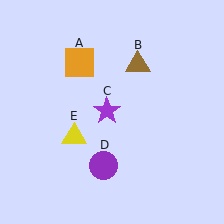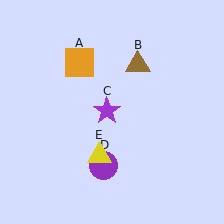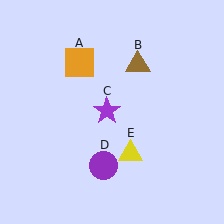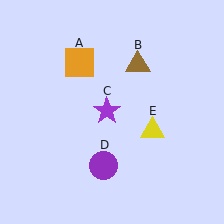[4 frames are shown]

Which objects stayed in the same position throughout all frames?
Orange square (object A) and brown triangle (object B) and purple star (object C) and purple circle (object D) remained stationary.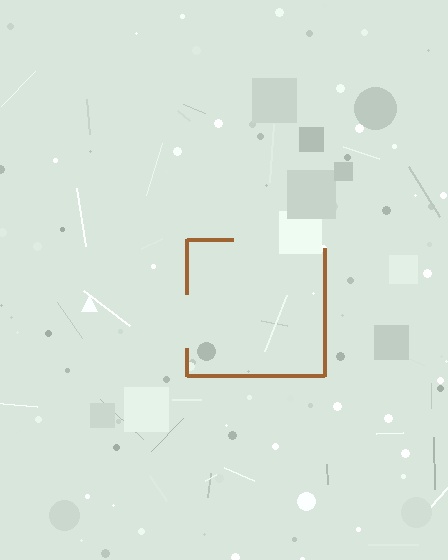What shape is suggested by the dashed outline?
The dashed outline suggests a square.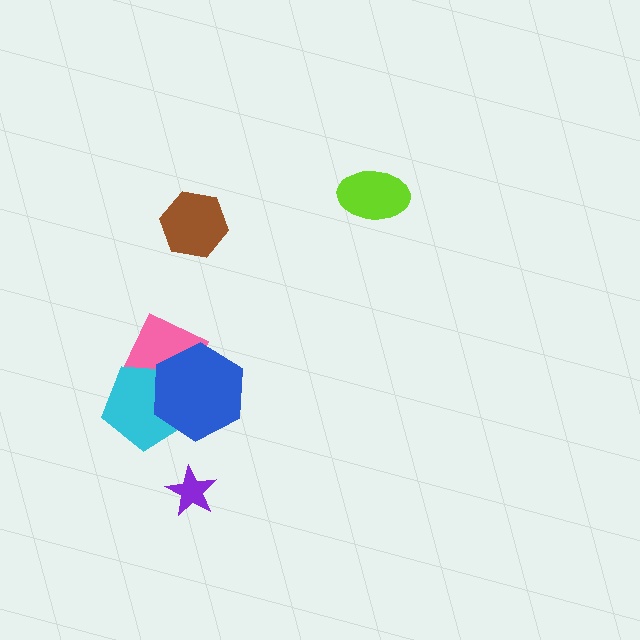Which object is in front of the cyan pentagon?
The blue hexagon is in front of the cyan pentagon.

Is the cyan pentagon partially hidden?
Yes, it is partially covered by another shape.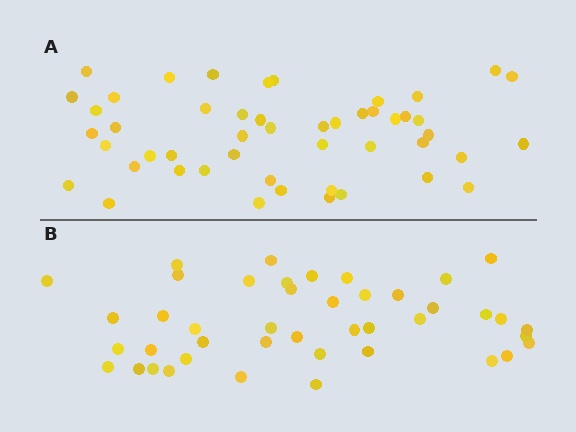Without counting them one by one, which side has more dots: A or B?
Region A (the top region) has more dots.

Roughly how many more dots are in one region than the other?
Region A has about 6 more dots than region B.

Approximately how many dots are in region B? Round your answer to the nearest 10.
About 40 dots. (The exact count is 43, which rounds to 40.)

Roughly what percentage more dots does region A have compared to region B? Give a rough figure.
About 15% more.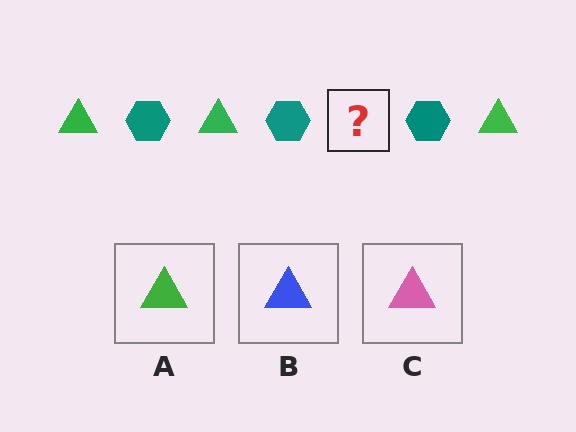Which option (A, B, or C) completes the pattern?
A.